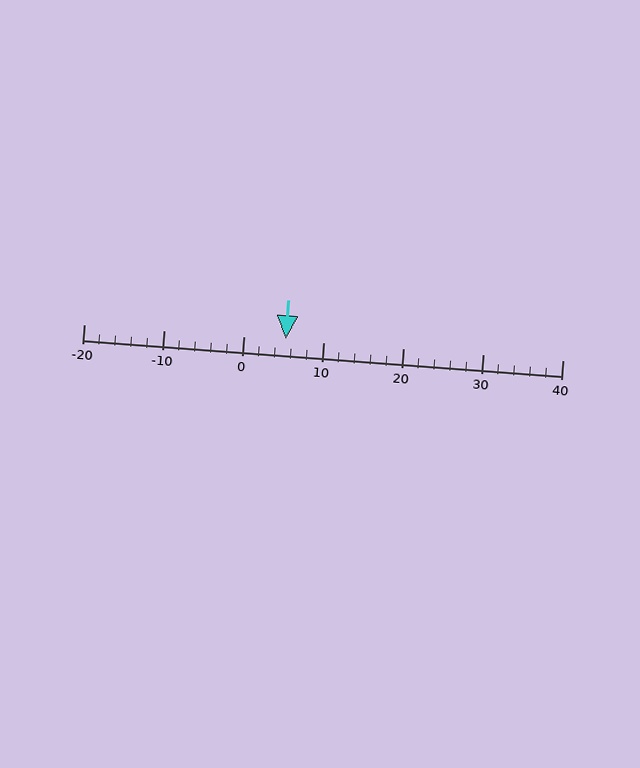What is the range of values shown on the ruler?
The ruler shows values from -20 to 40.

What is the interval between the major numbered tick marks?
The major tick marks are spaced 10 units apart.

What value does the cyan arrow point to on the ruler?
The cyan arrow points to approximately 5.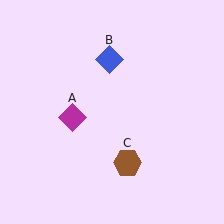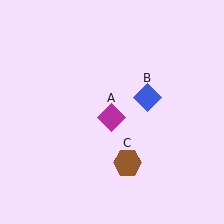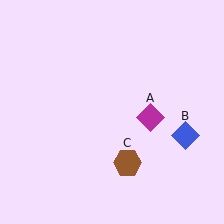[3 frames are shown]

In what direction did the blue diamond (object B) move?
The blue diamond (object B) moved down and to the right.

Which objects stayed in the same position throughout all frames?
Brown hexagon (object C) remained stationary.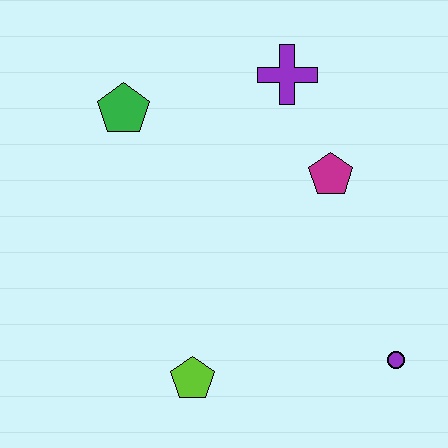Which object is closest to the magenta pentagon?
The purple cross is closest to the magenta pentagon.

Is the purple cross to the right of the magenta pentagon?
No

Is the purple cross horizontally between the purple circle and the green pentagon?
Yes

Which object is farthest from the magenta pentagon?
The lime pentagon is farthest from the magenta pentagon.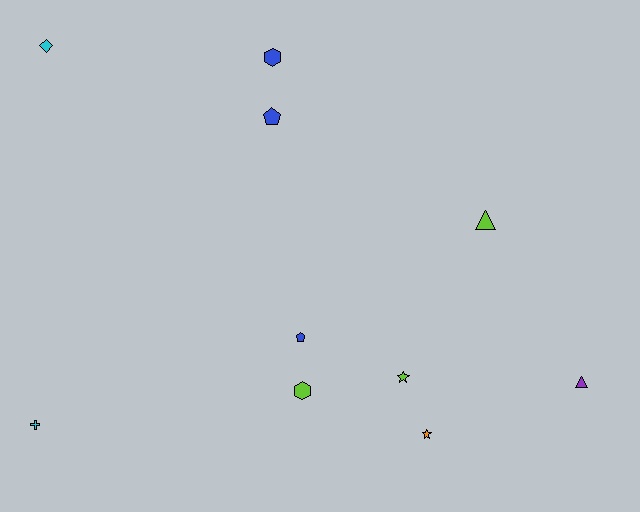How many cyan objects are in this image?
There are 2 cyan objects.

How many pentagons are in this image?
There are 2 pentagons.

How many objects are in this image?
There are 10 objects.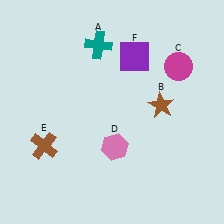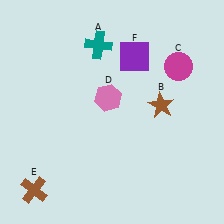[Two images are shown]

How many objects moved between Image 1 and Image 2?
2 objects moved between the two images.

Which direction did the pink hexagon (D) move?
The pink hexagon (D) moved up.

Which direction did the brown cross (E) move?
The brown cross (E) moved down.